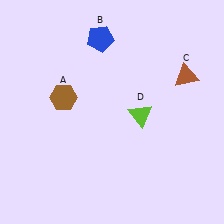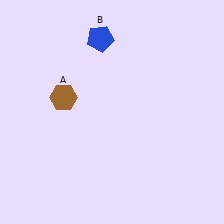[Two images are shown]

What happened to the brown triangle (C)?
The brown triangle (C) was removed in Image 2. It was in the top-right area of Image 1.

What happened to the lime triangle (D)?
The lime triangle (D) was removed in Image 2. It was in the bottom-right area of Image 1.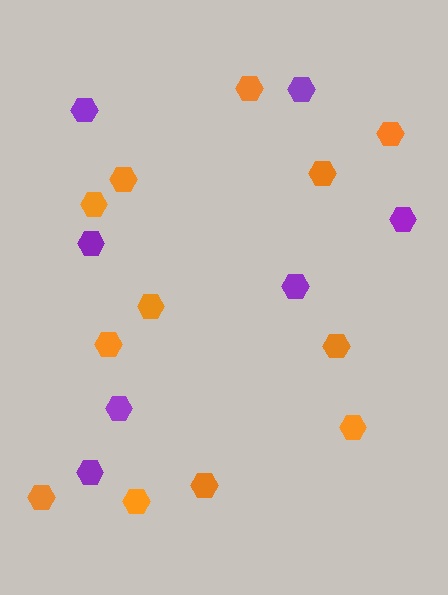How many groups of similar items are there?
There are 2 groups: one group of purple hexagons (7) and one group of orange hexagons (12).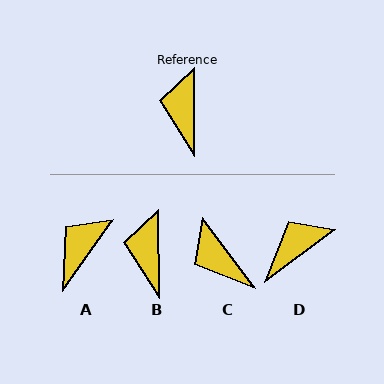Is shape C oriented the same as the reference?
No, it is off by about 36 degrees.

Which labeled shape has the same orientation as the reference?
B.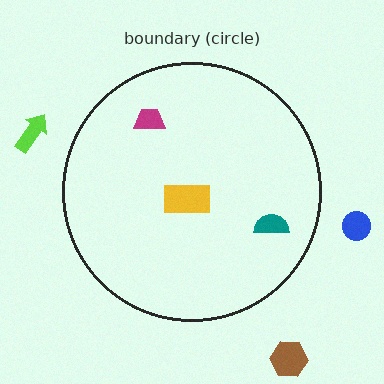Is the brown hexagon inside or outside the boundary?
Outside.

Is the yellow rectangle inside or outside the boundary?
Inside.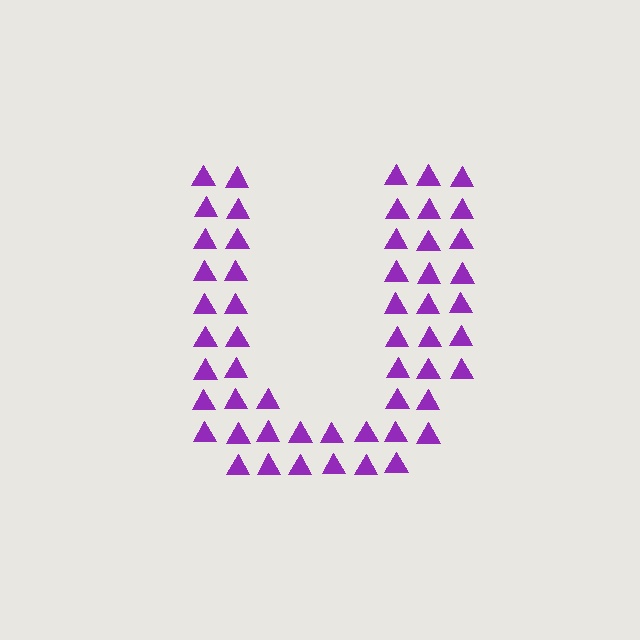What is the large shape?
The large shape is the letter U.